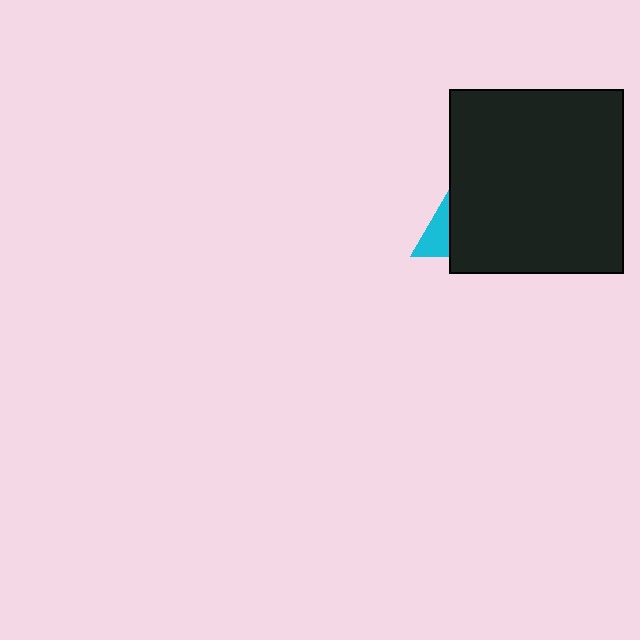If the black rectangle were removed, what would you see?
You would see the complete cyan triangle.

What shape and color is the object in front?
The object in front is a black rectangle.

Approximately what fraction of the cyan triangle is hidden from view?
Roughly 69% of the cyan triangle is hidden behind the black rectangle.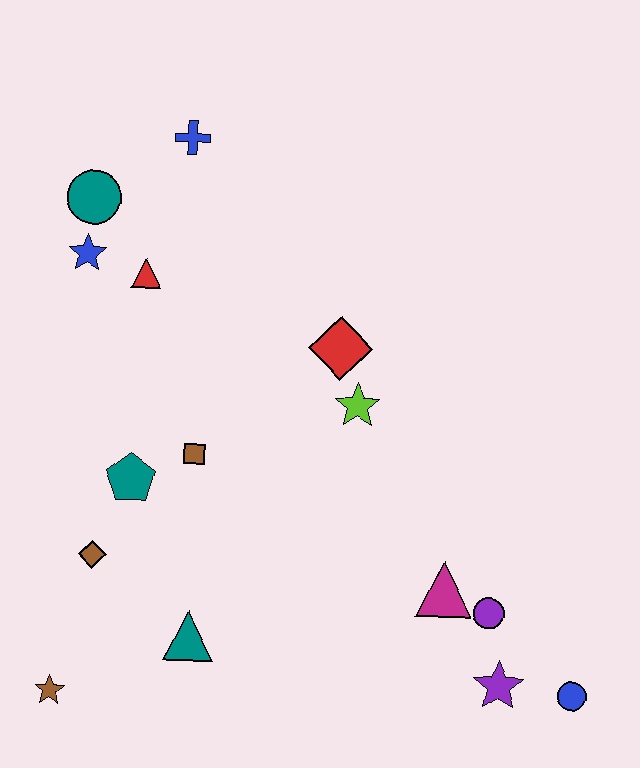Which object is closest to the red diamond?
The lime star is closest to the red diamond.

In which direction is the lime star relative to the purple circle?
The lime star is above the purple circle.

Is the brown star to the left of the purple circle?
Yes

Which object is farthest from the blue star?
The blue circle is farthest from the blue star.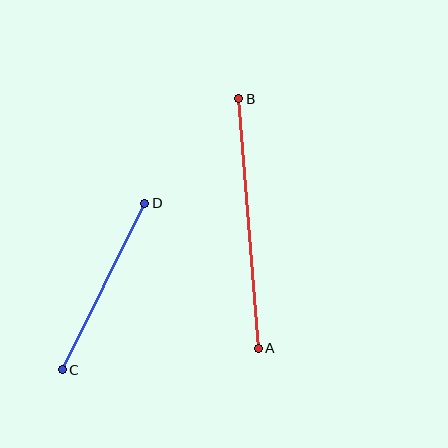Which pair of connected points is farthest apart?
Points A and B are farthest apart.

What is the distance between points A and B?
The distance is approximately 250 pixels.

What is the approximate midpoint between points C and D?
The midpoint is at approximately (103, 286) pixels.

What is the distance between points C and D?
The distance is approximately 186 pixels.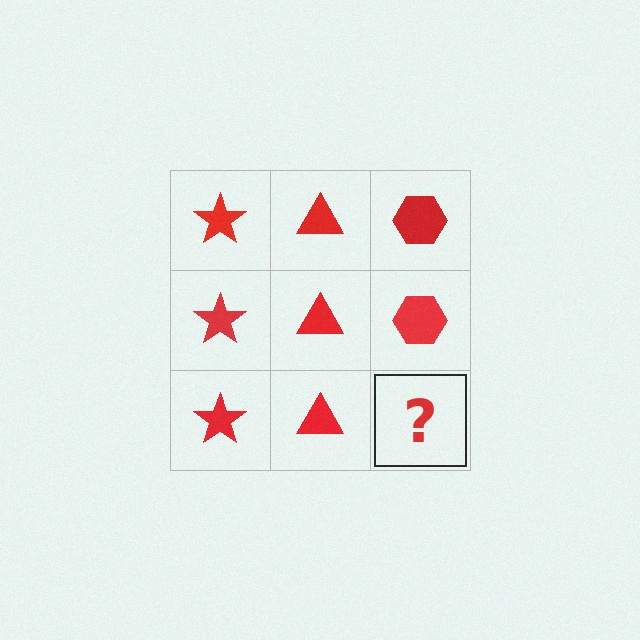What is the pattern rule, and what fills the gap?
The rule is that each column has a consistent shape. The gap should be filled with a red hexagon.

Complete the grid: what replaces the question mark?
The question mark should be replaced with a red hexagon.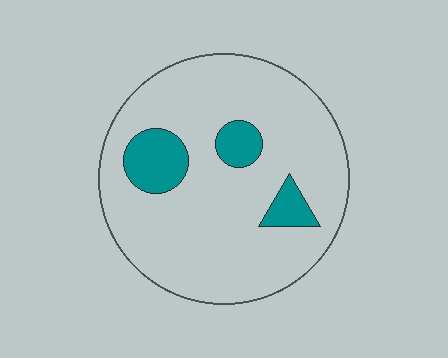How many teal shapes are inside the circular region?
3.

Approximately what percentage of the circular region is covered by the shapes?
Approximately 15%.